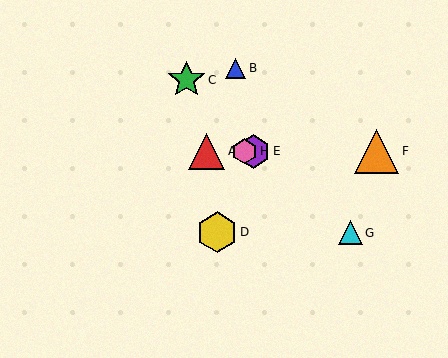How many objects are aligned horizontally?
4 objects (A, E, F, H) are aligned horizontally.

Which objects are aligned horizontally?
Objects A, E, F, H are aligned horizontally.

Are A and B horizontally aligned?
No, A is at y≈151 and B is at y≈68.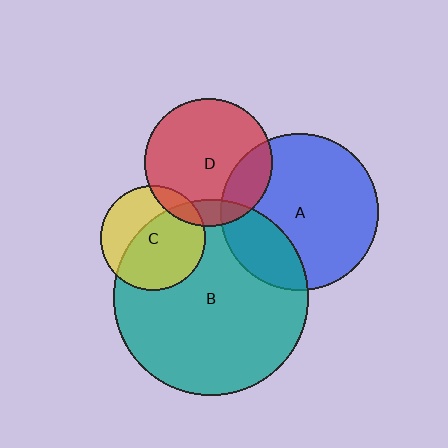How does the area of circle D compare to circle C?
Approximately 1.5 times.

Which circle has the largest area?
Circle B (teal).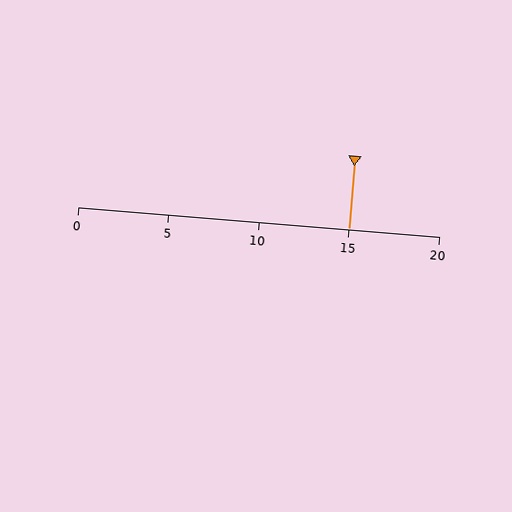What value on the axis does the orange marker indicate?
The marker indicates approximately 15.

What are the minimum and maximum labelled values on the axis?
The axis runs from 0 to 20.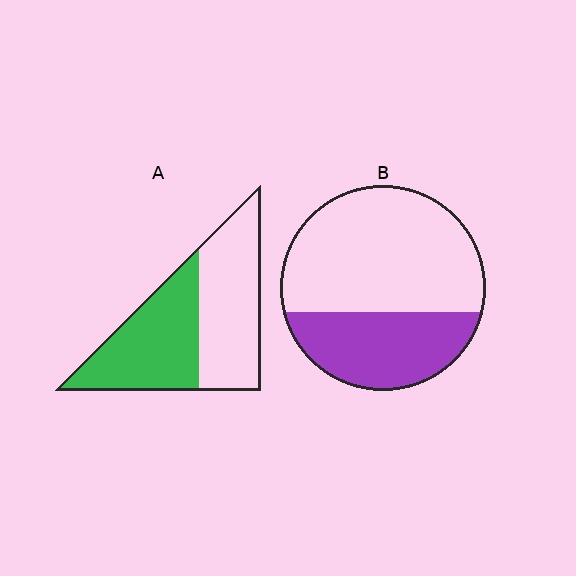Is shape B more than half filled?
No.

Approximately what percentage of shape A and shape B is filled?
A is approximately 50% and B is approximately 35%.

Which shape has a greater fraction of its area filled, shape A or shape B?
Shape A.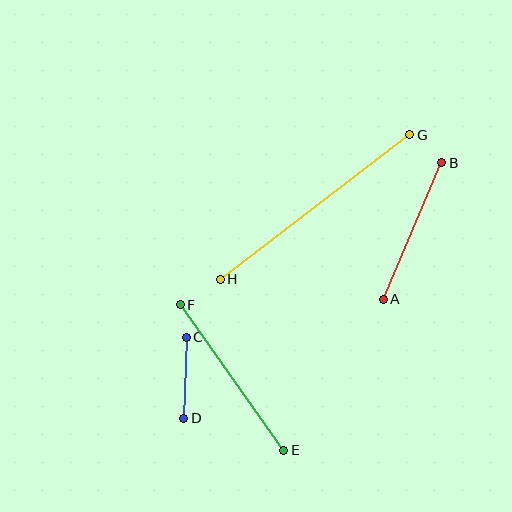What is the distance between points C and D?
The distance is approximately 81 pixels.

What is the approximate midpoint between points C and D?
The midpoint is at approximately (185, 378) pixels.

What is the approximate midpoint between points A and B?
The midpoint is at approximately (412, 231) pixels.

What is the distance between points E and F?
The distance is approximately 178 pixels.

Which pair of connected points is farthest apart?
Points G and H are farthest apart.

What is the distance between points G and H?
The distance is approximately 238 pixels.